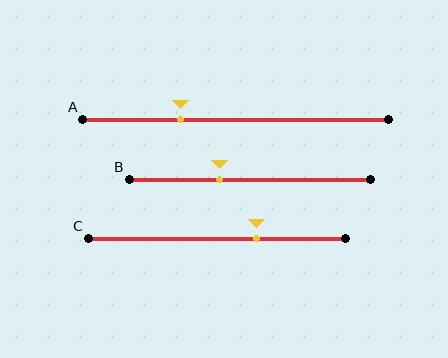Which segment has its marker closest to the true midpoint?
Segment B has its marker closest to the true midpoint.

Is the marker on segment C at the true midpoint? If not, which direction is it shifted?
No, the marker on segment C is shifted to the right by about 15% of the segment length.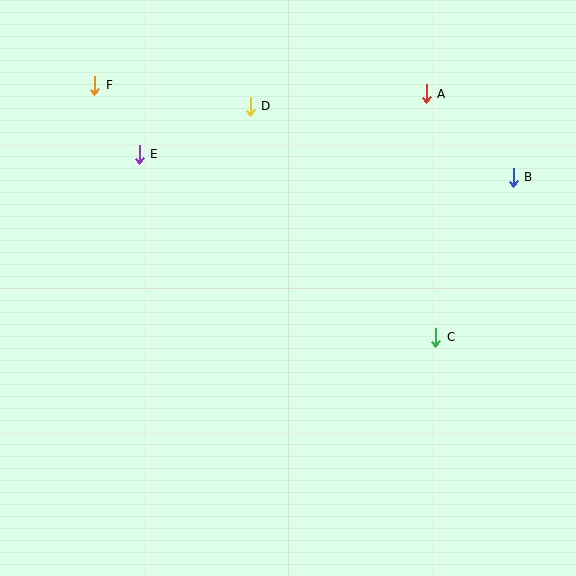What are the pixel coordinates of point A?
Point A is at (426, 94).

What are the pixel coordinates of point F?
Point F is at (95, 85).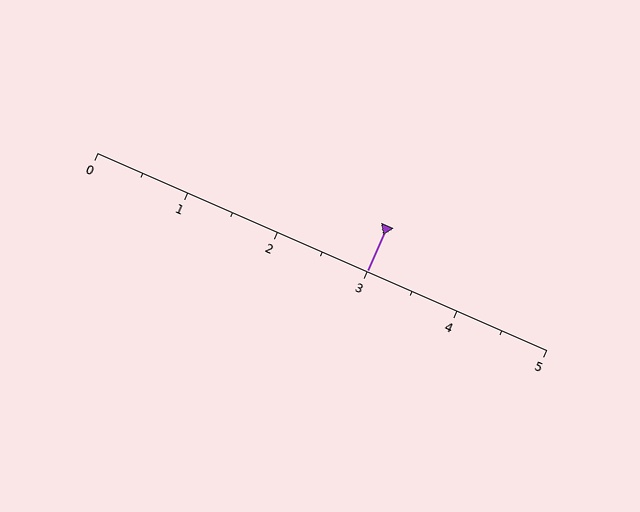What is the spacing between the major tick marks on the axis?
The major ticks are spaced 1 apart.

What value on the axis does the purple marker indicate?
The marker indicates approximately 3.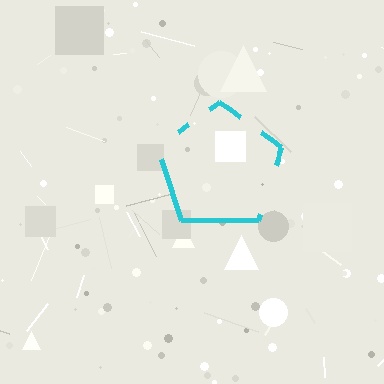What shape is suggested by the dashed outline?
The dashed outline suggests a pentagon.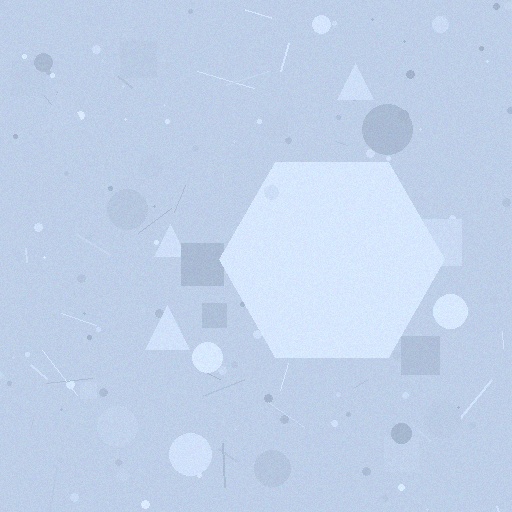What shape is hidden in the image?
A hexagon is hidden in the image.